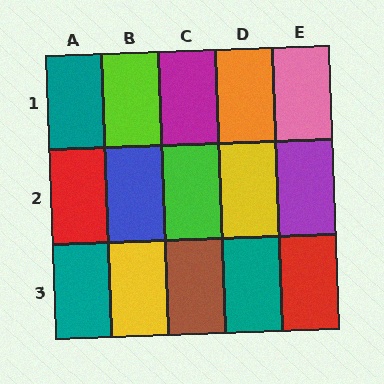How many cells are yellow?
2 cells are yellow.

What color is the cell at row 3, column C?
Brown.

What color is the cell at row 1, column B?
Lime.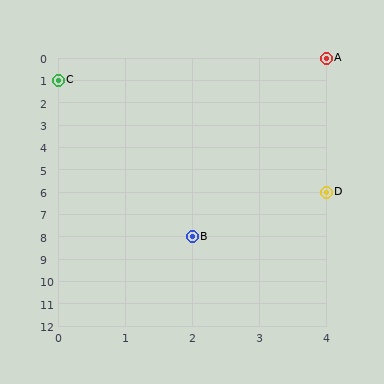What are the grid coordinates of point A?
Point A is at grid coordinates (4, 0).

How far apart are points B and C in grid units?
Points B and C are 2 columns and 7 rows apart (about 7.3 grid units diagonally).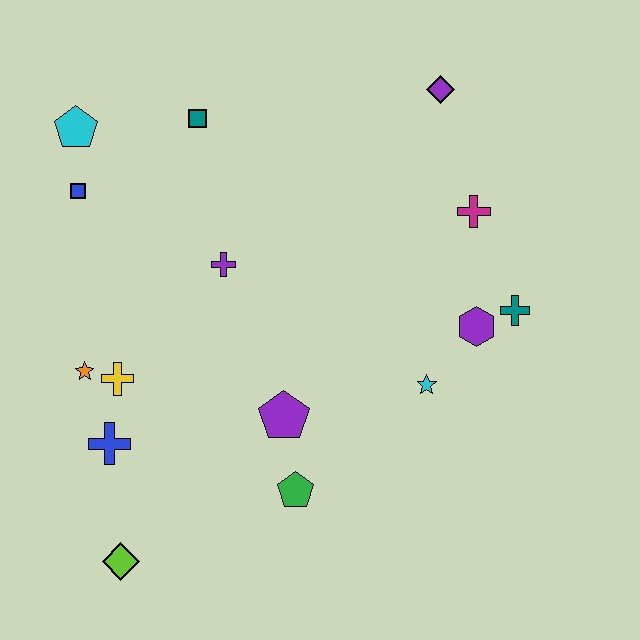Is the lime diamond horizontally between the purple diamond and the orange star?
Yes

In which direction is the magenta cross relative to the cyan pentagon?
The magenta cross is to the right of the cyan pentagon.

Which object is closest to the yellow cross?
The orange star is closest to the yellow cross.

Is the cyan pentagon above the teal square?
No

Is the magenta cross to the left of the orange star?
No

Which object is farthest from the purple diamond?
The lime diamond is farthest from the purple diamond.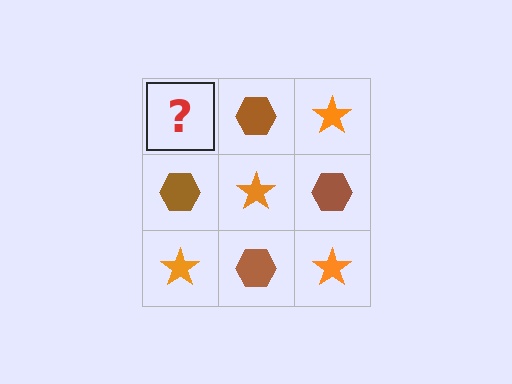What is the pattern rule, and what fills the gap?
The rule is that it alternates orange star and brown hexagon in a checkerboard pattern. The gap should be filled with an orange star.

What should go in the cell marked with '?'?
The missing cell should contain an orange star.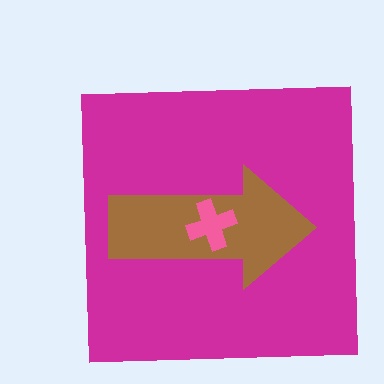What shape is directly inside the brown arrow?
The pink cross.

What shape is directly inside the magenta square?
The brown arrow.